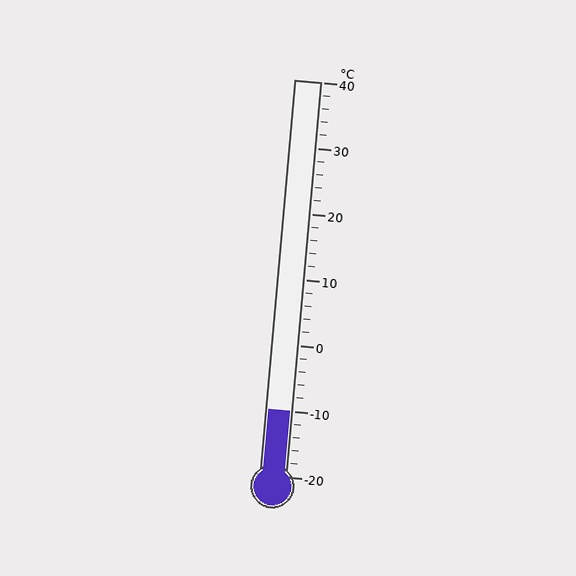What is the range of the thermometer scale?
The thermometer scale ranges from -20°C to 40°C.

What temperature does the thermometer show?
The thermometer shows approximately -10°C.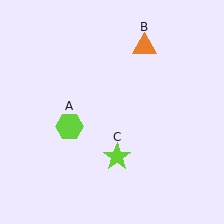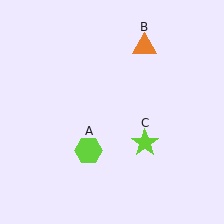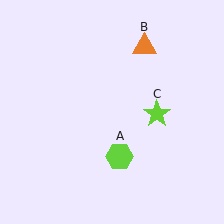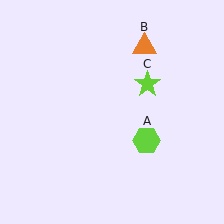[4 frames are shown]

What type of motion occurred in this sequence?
The lime hexagon (object A), lime star (object C) rotated counterclockwise around the center of the scene.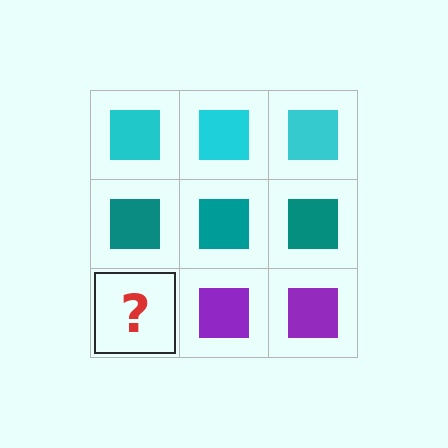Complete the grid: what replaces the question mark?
The question mark should be replaced with a purple square.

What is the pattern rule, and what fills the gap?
The rule is that each row has a consistent color. The gap should be filled with a purple square.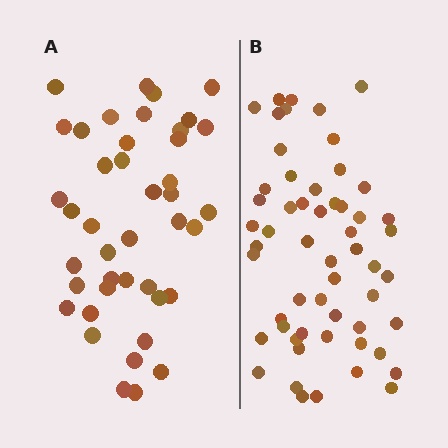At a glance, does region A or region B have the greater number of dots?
Region B (the right region) has more dots.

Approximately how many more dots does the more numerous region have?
Region B has approximately 15 more dots than region A.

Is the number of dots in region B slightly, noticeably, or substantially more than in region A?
Region B has noticeably more, but not dramatically so. The ratio is roughly 1.3 to 1.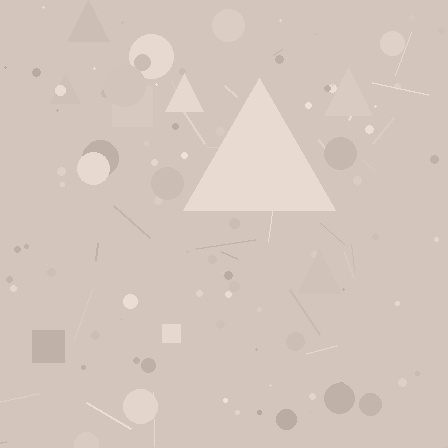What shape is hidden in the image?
A triangle is hidden in the image.